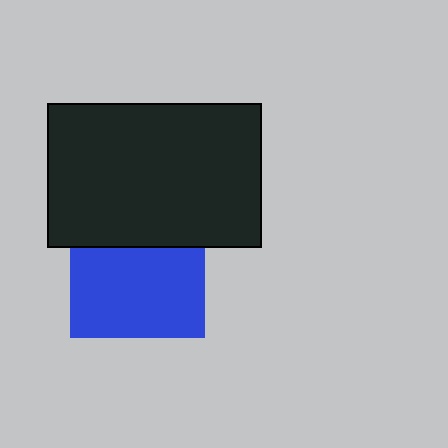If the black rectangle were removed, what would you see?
You would see the complete blue square.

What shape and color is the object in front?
The object in front is a black rectangle.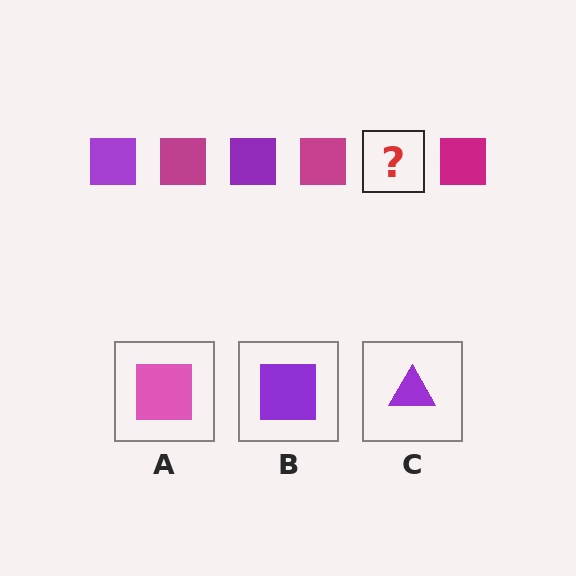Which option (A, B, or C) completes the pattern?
B.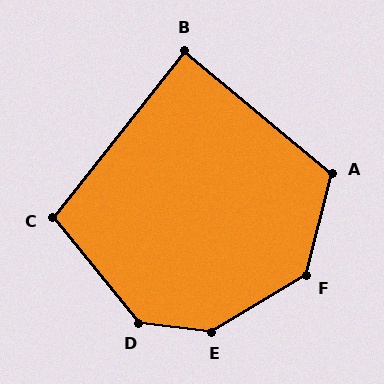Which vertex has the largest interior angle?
E, at approximately 142 degrees.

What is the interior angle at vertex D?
Approximately 136 degrees (obtuse).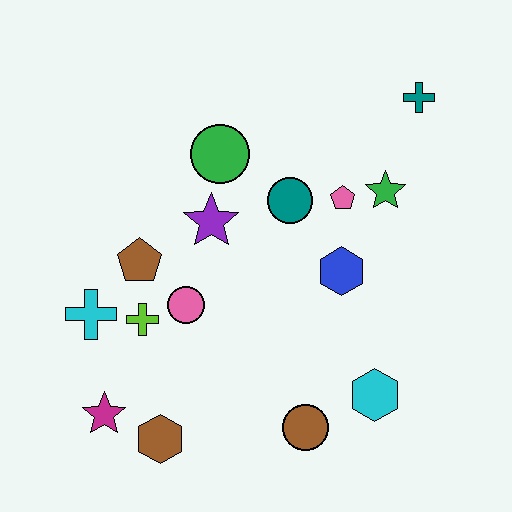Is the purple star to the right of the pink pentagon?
No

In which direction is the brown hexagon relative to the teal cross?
The brown hexagon is below the teal cross.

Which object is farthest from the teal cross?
The magenta star is farthest from the teal cross.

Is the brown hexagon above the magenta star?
No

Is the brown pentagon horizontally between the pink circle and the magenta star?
Yes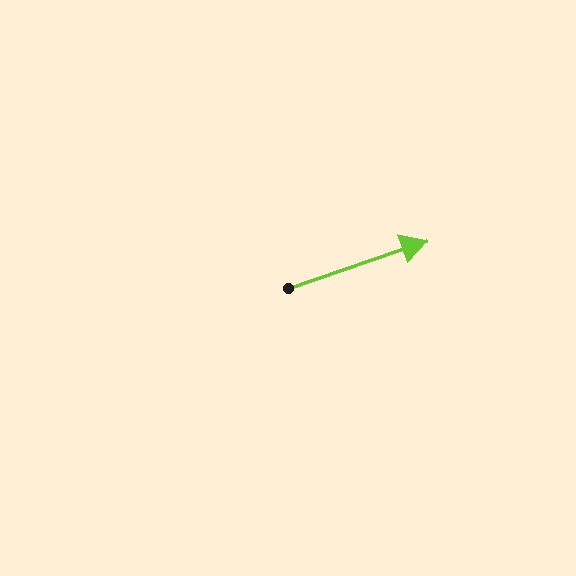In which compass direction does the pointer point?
East.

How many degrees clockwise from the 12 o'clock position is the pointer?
Approximately 71 degrees.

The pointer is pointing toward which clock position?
Roughly 2 o'clock.